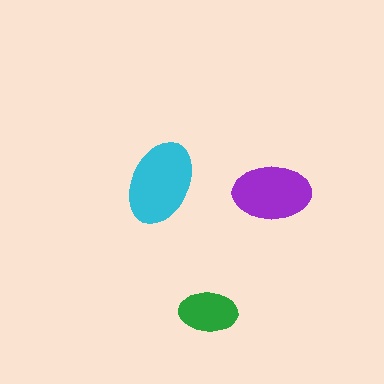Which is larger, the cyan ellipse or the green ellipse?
The cyan one.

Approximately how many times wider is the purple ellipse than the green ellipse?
About 1.5 times wider.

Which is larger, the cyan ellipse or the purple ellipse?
The cyan one.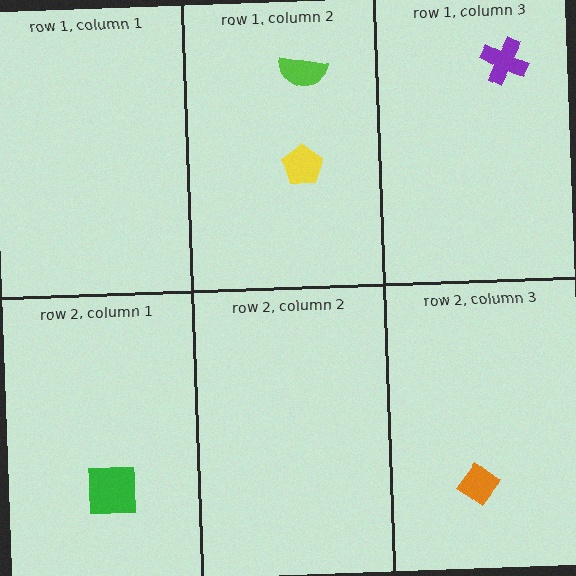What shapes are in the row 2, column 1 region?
The green square.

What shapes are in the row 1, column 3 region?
The purple cross.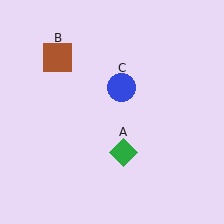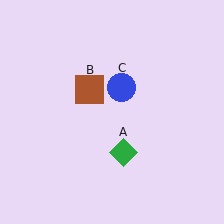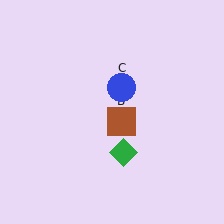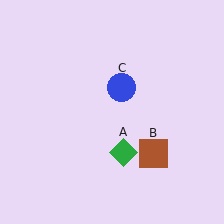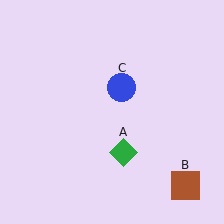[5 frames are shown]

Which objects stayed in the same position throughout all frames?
Green diamond (object A) and blue circle (object C) remained stationary.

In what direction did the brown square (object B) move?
The brown square (object B) moved down and to the right.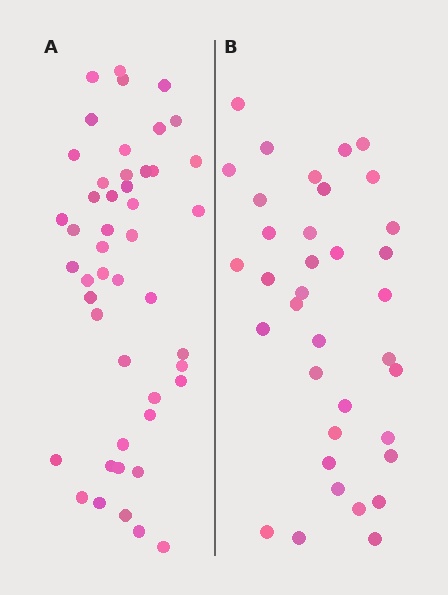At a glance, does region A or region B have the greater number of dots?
Region A (the left region) has more dots.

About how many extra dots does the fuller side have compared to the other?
Region A has roughly 12 or so more dots than region B.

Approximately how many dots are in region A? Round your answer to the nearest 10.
About 50 dots. (The exact count is 47, which rounds to 50.)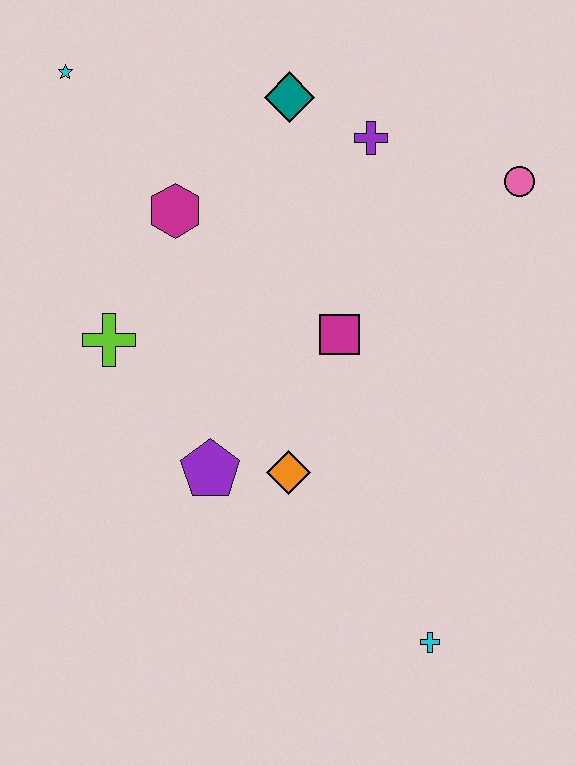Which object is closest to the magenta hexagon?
The lime cross is closest to the magenta hexagon.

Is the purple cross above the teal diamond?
No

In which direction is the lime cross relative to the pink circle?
The lime cross is to the left of the pink circle.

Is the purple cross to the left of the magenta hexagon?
No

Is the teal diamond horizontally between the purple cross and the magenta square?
No